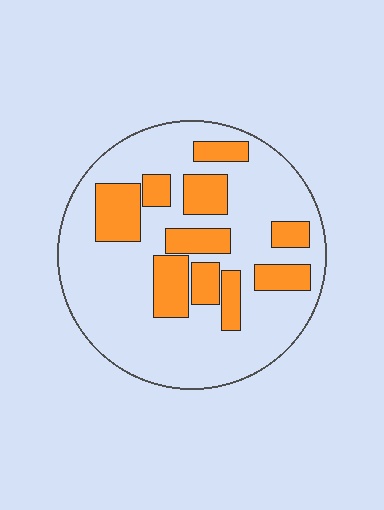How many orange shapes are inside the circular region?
10.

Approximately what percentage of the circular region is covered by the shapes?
Approximately 30%.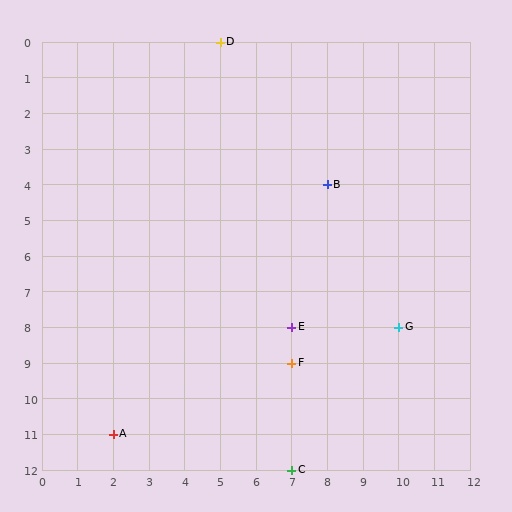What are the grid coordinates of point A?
Point A is at grid coordinates (2, 11).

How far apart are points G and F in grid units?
Points G and F are 3 columns and 1 row apart (about 3.2 grid units diagonally).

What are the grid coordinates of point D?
Point D is at grid coordinates (5, 0).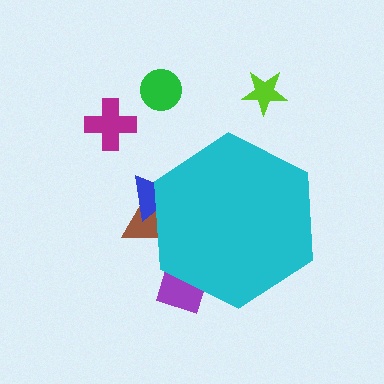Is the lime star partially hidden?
No, the lime star is fully visible.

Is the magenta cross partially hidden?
No, the magenta cross is fully visible.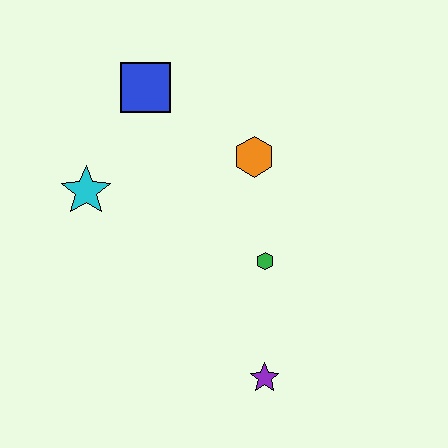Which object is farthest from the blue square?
The purple star is farthest from the blue square.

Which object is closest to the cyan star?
The blue square is closest to the cyan star.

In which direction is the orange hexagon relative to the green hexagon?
The orange hexagon is above the green hexagon.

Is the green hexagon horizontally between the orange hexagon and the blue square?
No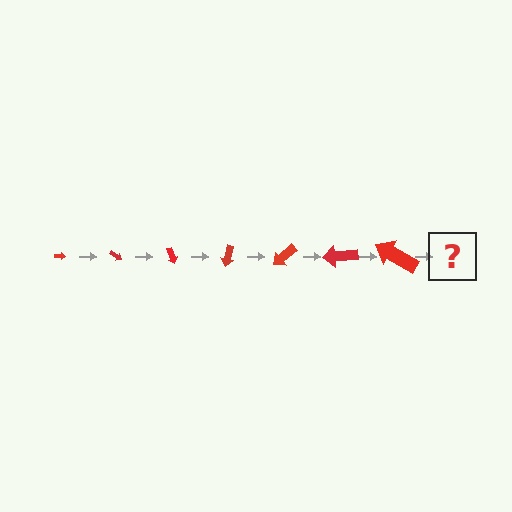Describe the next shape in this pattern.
It should be an arrow, larger than the previous one and rotated 245 degrees from the start.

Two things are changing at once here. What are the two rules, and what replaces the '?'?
The two rules are that the arrow grows larger each step and it rotates 35 degrees each step. The '?' should be an arrow, larger than the previous one and rotated 245 degrees from the start.